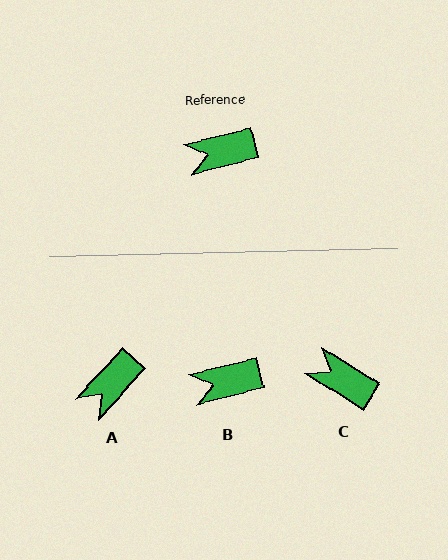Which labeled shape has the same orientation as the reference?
B.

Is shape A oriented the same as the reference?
No, it is off by about 34 degrees.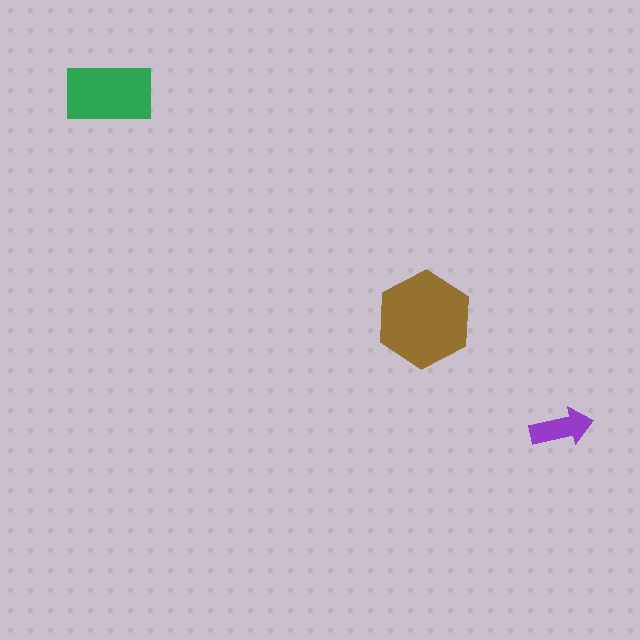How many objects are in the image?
There are 3 objects in the image.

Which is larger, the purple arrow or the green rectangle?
The green rectangle.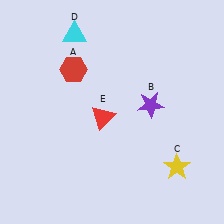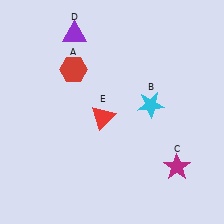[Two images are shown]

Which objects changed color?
B changed from purple to cyan. C changed from yellow to magenta. D changed from cyan to purple.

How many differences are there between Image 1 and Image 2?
There are 3 differences between the two images.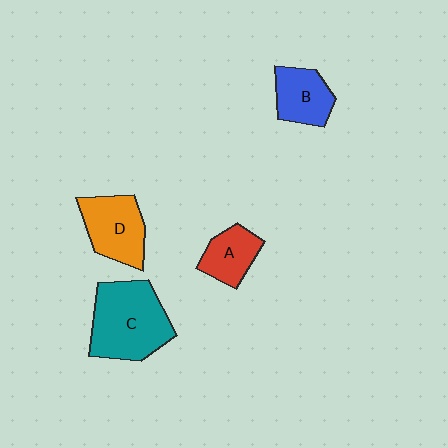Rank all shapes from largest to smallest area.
From largest to smallest: C (teal), D (orange), B (blue), A (red).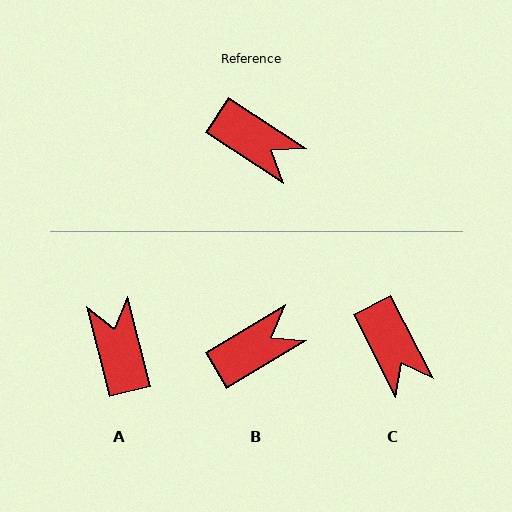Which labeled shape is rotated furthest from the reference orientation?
A, about 137 degrees away.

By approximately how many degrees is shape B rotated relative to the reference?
Approximately 64 degrees counter-clockwise.